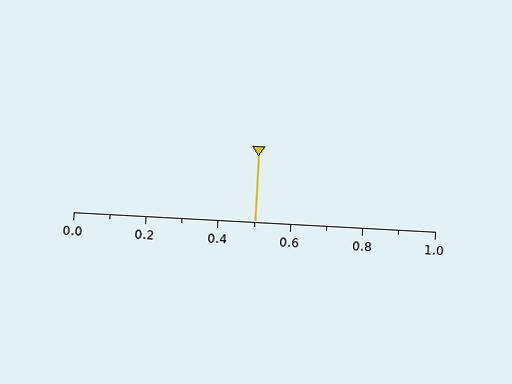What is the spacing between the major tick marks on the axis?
The major ticks are spaced 0.2 apart.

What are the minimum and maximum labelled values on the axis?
The axis runs from 0.0 to 1.0.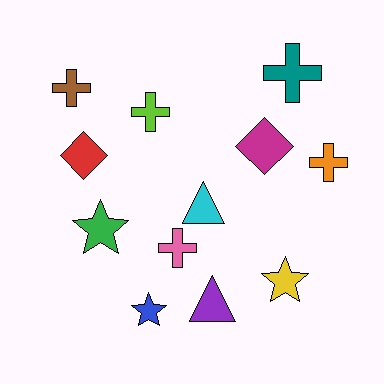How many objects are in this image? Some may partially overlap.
There are 12 objects.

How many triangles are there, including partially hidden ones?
There are 2 triangles.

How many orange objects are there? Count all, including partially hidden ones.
There is 1 orange object.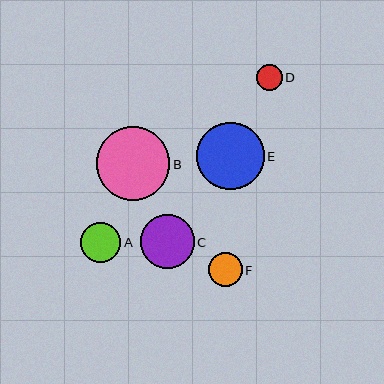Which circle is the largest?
Circle B is the largest with a size of approximately 74 pixels.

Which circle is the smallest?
Circle D is the smallest with a size of approximately 26 pixels.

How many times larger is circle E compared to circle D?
Circle E is approximately 2.6 times the size of circle D.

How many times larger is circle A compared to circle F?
Circle A is approximately 1.2 times the size of circle F.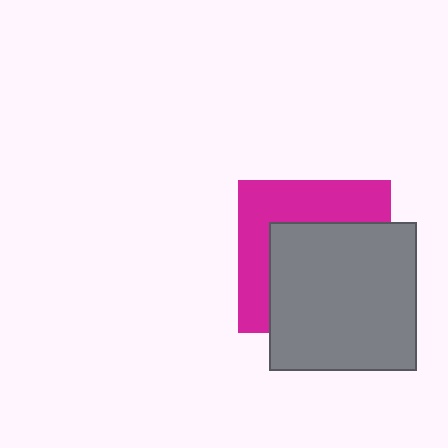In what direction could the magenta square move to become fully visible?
The magenta square could move toward the upper-left. That would shift it out from behind the gray square entirely.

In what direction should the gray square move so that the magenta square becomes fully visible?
The gray square should move toward the lower-right. That is the shortest direction to clear the overlap and leave the magenta square fully visible.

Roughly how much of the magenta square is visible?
A small part of it is visible (roughly 42%).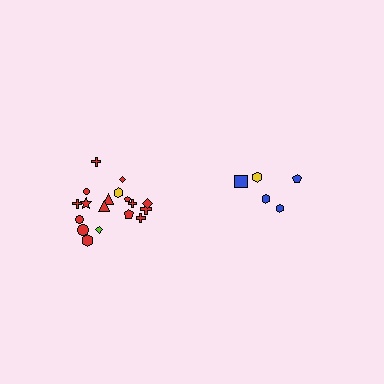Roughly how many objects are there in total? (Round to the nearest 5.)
Roughly 25 objects in total.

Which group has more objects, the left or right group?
The left group.